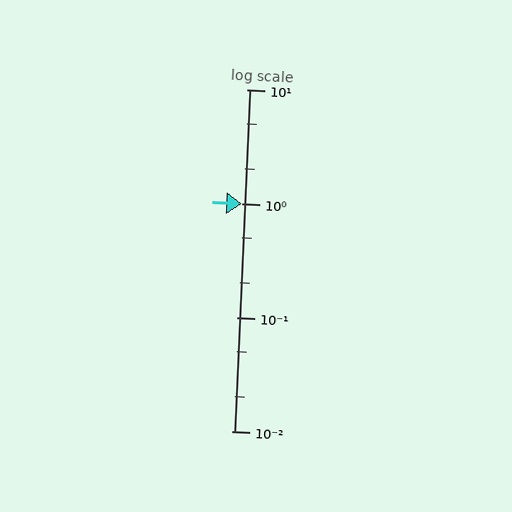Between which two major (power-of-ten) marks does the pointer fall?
The pointer is between 1 and 10.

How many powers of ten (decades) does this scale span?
The scale spans 3 decades, from 0.01 to 10.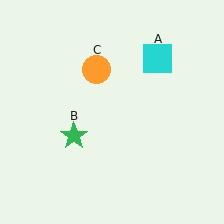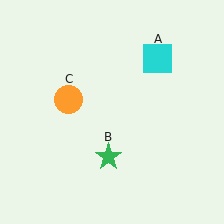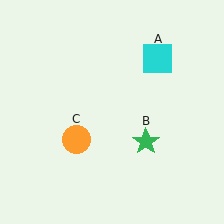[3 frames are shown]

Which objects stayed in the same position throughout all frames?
Cyan square (object A) remained stationary.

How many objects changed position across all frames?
2 objects changed position: green star (object B), orange circle (object C).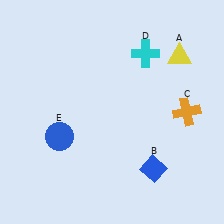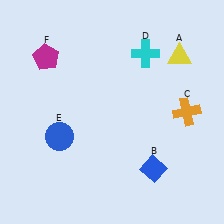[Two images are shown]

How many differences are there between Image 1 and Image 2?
There is 1 difference between the two images.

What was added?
A magenta pentagon (F) was added in Image 2.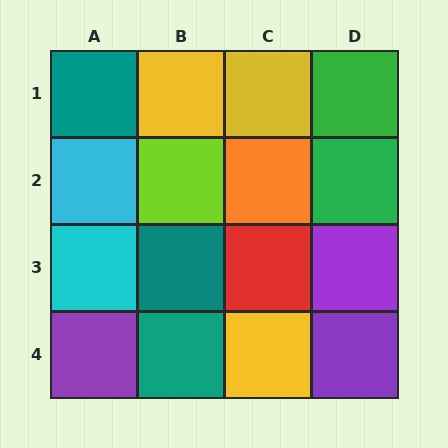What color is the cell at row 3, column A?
Cyan.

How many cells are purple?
3 cells are purple.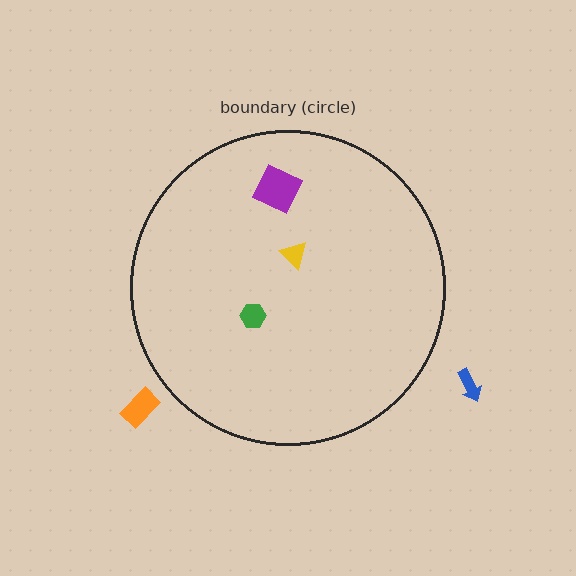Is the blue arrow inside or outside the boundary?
Outside.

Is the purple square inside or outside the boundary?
Inside.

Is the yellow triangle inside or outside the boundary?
Inside.